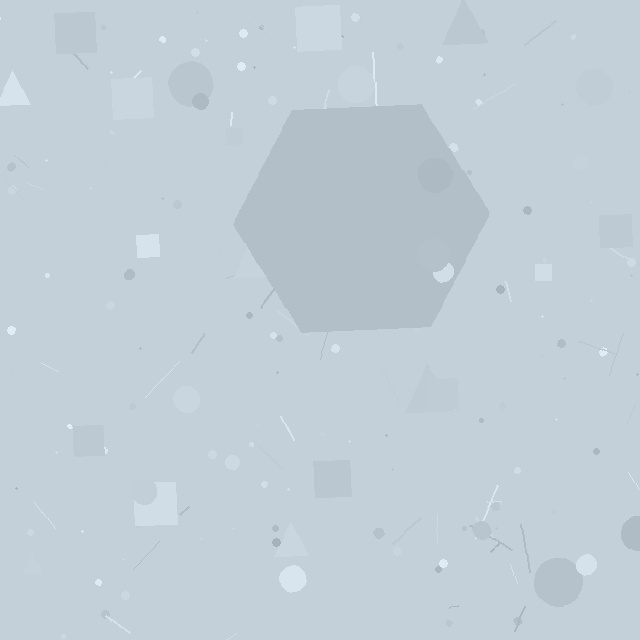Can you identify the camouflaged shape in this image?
The camouflaged shape is a hexagon.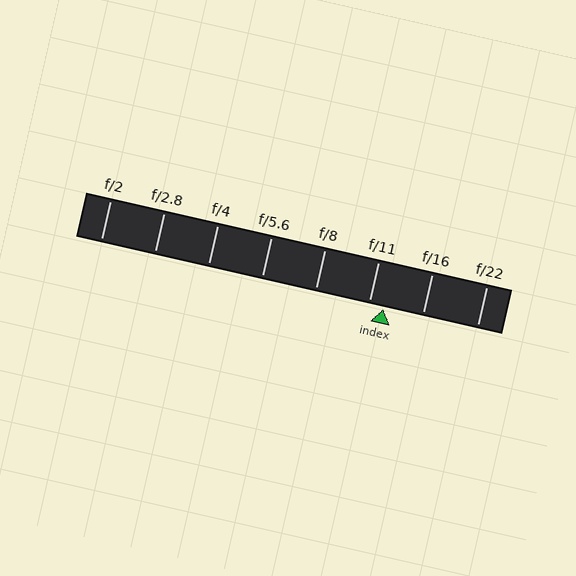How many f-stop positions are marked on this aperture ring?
There are 8 f-stop positions marked.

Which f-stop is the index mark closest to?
The index mark is closest to f/11.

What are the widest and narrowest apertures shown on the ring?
The widest aperture shown is f/2 and the narrowest is f/22.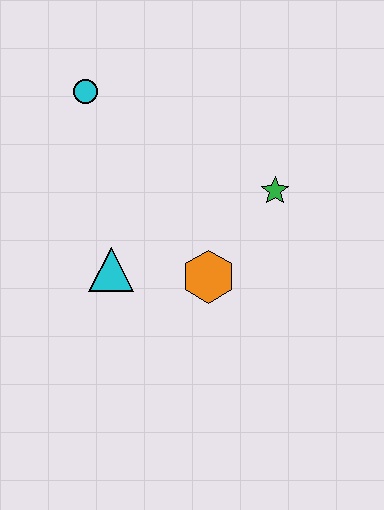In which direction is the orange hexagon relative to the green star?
The orange hexagon is below the green star.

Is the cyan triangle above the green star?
No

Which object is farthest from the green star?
The cyan circle is farthest from the green star.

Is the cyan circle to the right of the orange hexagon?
No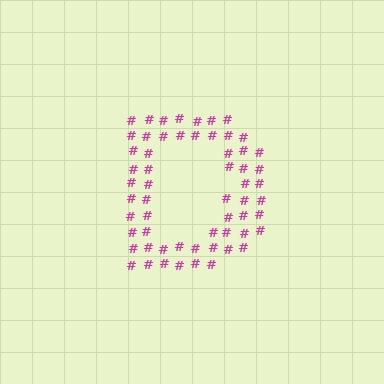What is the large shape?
The large shape is the letter D.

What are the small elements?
The small elements are hash symbols.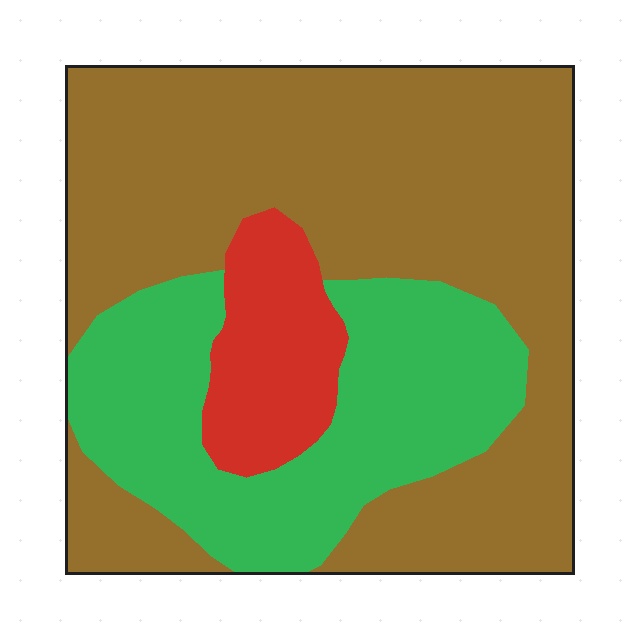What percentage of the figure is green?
Green covers roughly 30% of the figure.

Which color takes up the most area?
Brown, at roughly 60%.